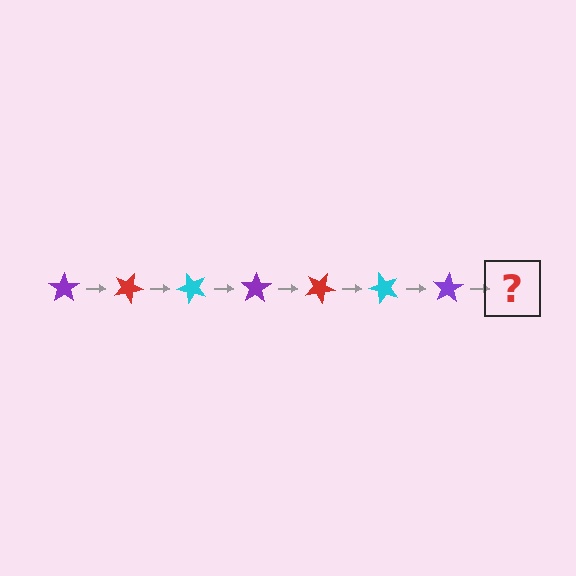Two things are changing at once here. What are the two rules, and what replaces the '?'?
The two rules are that it rotates 25 degrees each step and the color cycles through purple, red, and cyan. The '?' should be a red star, rotated 175 degrees from the start.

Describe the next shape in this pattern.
It should be a red star, rotated 175 degrees from the start.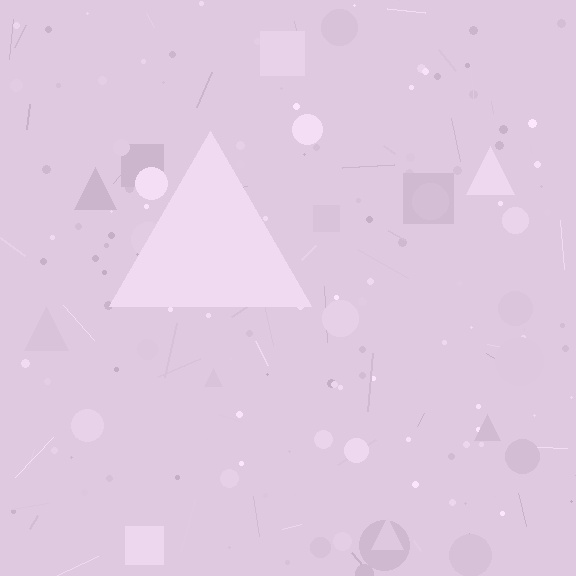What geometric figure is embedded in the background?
A triangle is embedded in the background.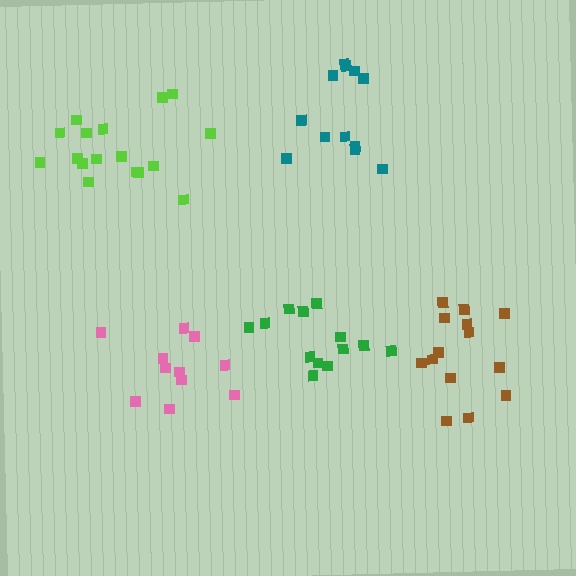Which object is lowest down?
The pink cluster is bottommost.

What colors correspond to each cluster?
The clusters are colored: green, brown, teal, lime, pink.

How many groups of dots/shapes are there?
There are 5 groups.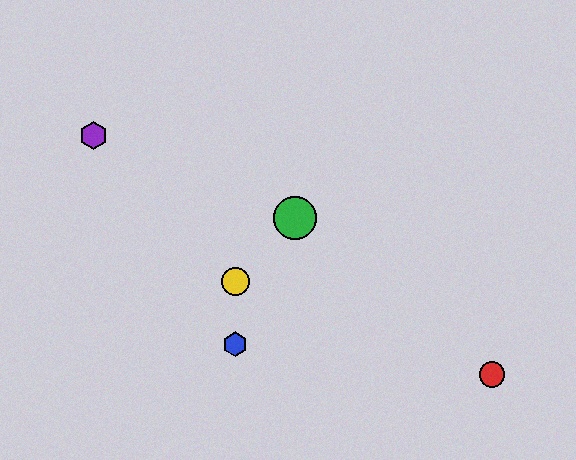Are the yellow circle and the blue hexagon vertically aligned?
Yes, both are at x≈235.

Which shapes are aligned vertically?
The blue hexagon, the yellow circle are aligned vertically.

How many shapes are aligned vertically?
2 shapes (the blue hexagon, the yellow circle) are aligned vertically.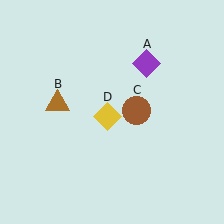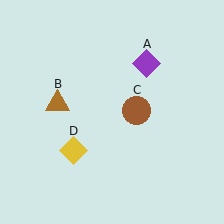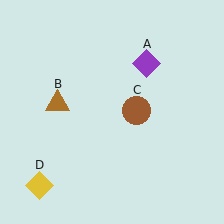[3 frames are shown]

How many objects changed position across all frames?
1 object changed position: yellow diamond (object D).